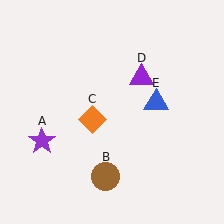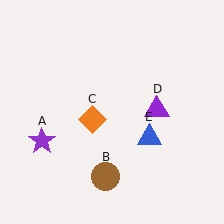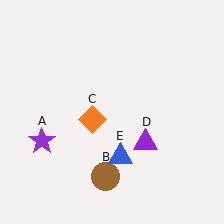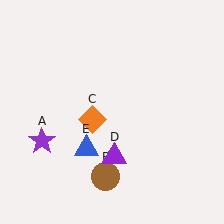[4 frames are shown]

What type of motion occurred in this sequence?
The purple triangle (object D), blue triangle (object E) rotated clockwise around the center of the scene.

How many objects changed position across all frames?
2 objects changed position: purple triangle (object D), blue triangle (object E).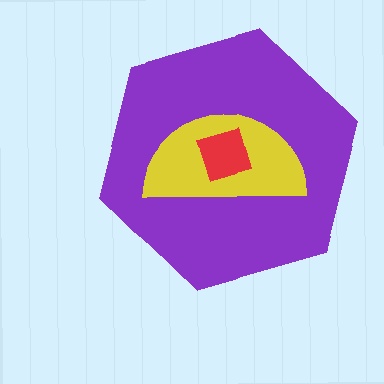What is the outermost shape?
The purple hexagon.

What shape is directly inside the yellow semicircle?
The red square.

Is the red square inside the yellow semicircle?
Yes.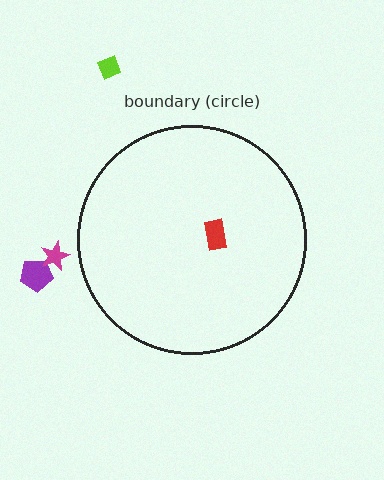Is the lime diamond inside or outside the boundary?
Outside.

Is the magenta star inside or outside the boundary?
Outside.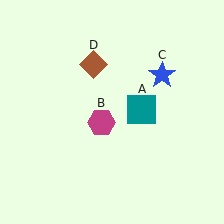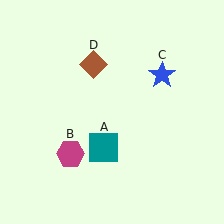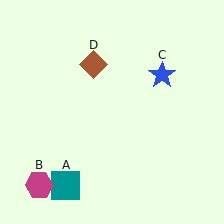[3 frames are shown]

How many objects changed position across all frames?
2 objects changed position: teal square (object A), magenta hexagon (object B).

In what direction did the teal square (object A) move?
The teal square (object A) moved down and to the left.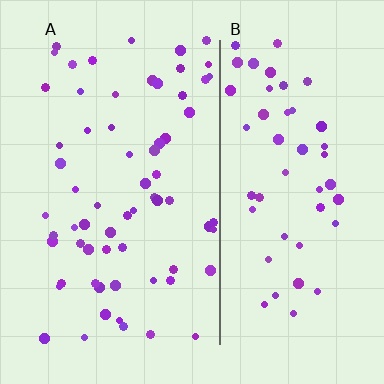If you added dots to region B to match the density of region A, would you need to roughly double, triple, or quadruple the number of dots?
Approximately double.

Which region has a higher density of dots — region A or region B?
A (the left).